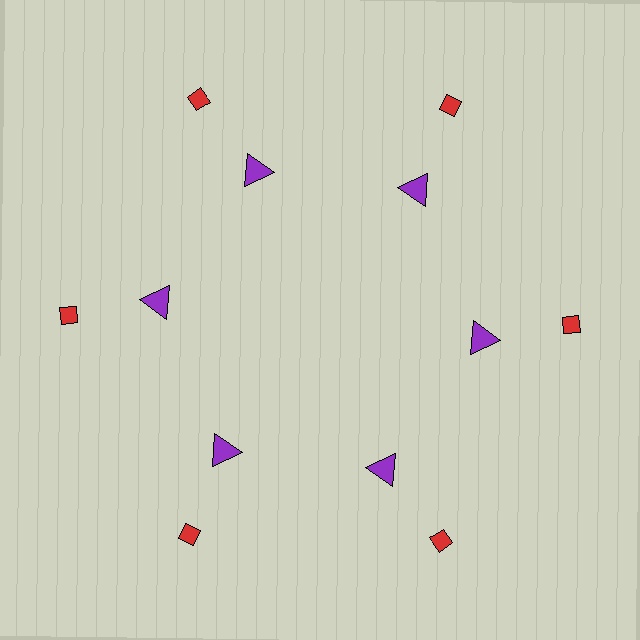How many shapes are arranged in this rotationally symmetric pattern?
There are 12 shapes, arranged in 6 groups of 2.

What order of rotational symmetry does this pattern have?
This pattern has 6-fold rotational symmetry.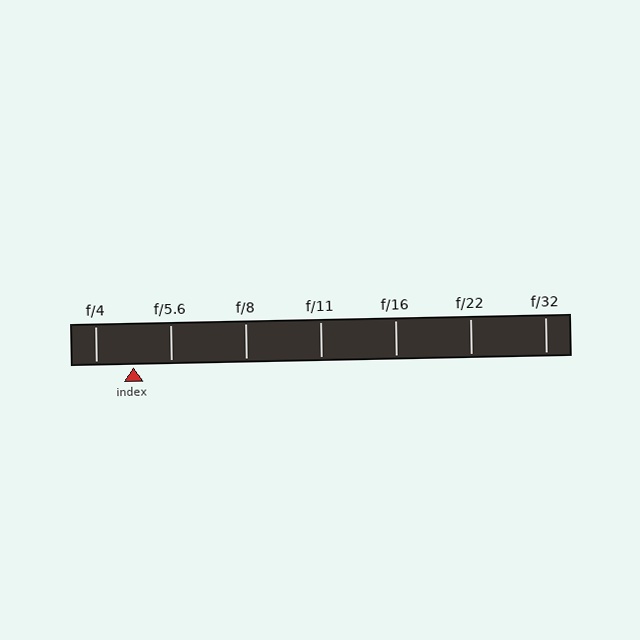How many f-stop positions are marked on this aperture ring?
There are 7 f-stop positions marked.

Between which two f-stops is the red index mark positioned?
The index mark is between f/4 and f/5.6.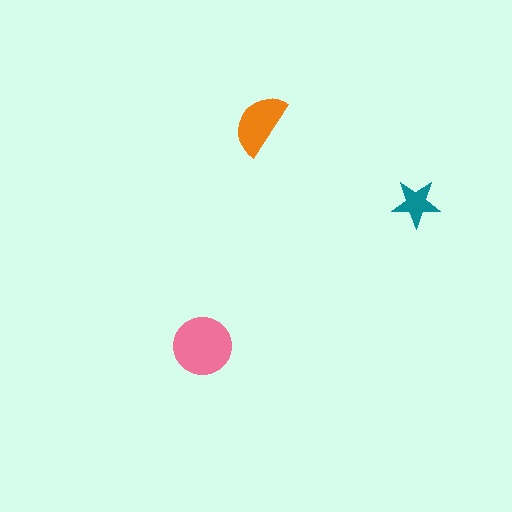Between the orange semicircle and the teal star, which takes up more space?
The orange semicircle.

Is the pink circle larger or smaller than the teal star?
Larger.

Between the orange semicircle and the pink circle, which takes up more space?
The pink circle.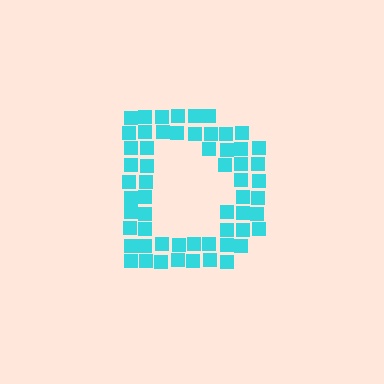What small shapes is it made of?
It is made of small squares.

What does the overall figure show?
The overall figure shows the letter D.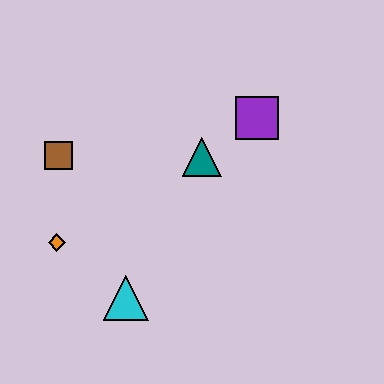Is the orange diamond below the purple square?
Yes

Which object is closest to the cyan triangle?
The orange diamond is closest to the cyan triangle.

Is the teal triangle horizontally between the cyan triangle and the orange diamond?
No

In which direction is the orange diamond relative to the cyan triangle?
The orange diamond is to the left of the cyan triangle.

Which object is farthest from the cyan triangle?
The purple square is farthest from the cyan triangle.